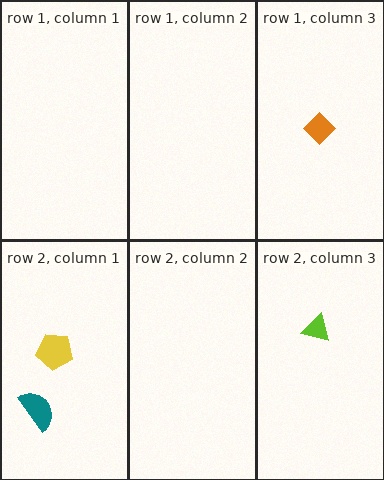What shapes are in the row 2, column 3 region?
The lime triangle.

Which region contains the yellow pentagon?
The row 2, column 1 region.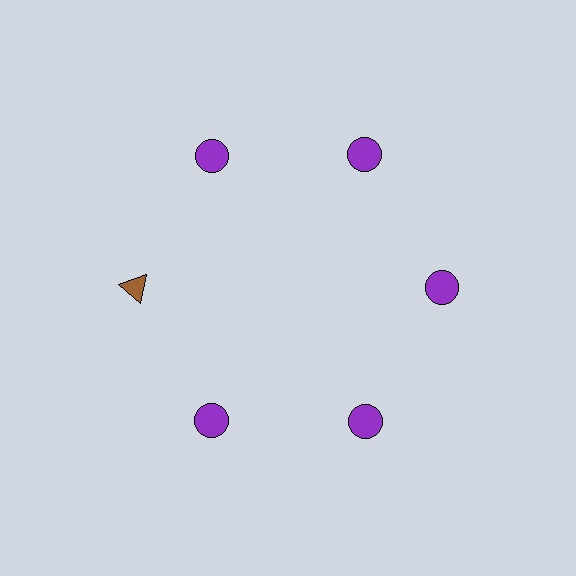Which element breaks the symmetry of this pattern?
The brown triangle at roughly the 9 o'clock position breaks the symmetry. All other shapes are purple circles.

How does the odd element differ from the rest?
It differs in both color (brown instead of purple) and shape (triangle instead of circle).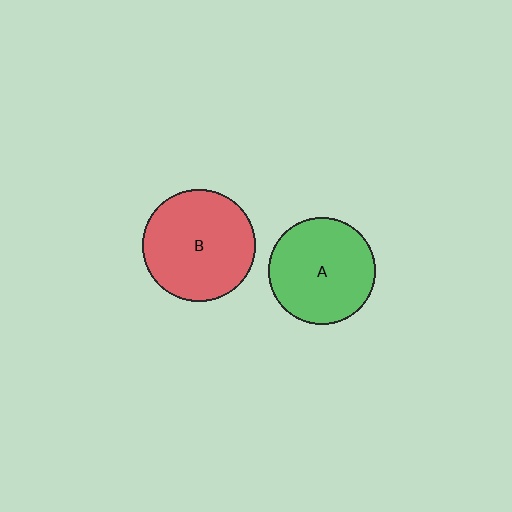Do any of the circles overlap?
No, none of the circles overlap.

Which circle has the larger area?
Circle B (red).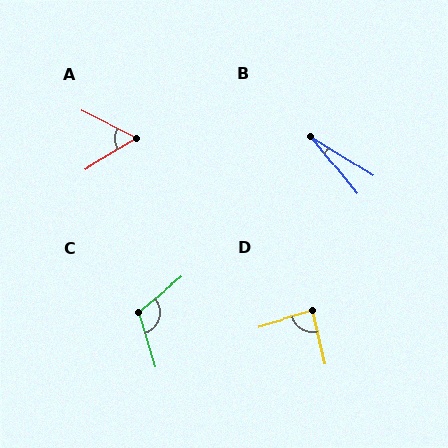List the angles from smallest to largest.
B (19°), A (58°), D (87°), C (111°).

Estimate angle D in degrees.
Approximately 87 degrees.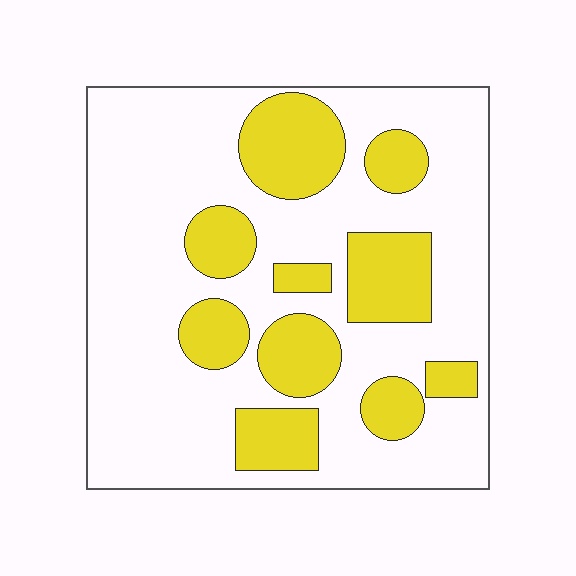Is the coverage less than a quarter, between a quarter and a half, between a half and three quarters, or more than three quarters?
Between a quarter and a half.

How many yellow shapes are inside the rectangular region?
10.